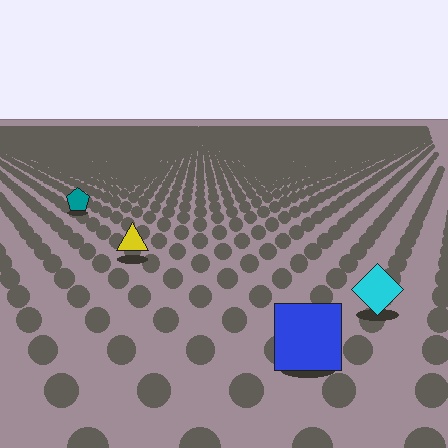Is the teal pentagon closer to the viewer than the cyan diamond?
No. The cyan diamond is closer — you can tell from the texture gradient: the ground texture is coarser near it.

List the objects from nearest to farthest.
From nearest to farthest: the blue square, the cyan diamond, the yellow triangle, the teal pentagon.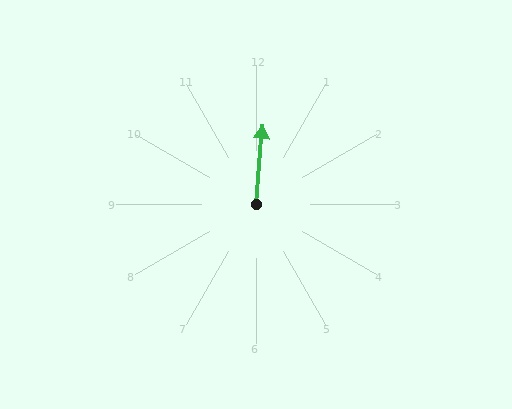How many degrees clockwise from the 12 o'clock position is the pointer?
Approximately 5 degrees.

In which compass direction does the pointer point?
North.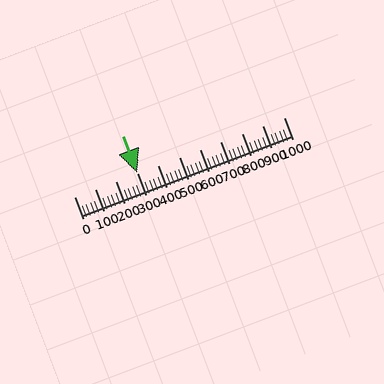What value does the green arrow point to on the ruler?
The green arrow points to approximately 300.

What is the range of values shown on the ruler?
The ruler shows values from 0 to 1000.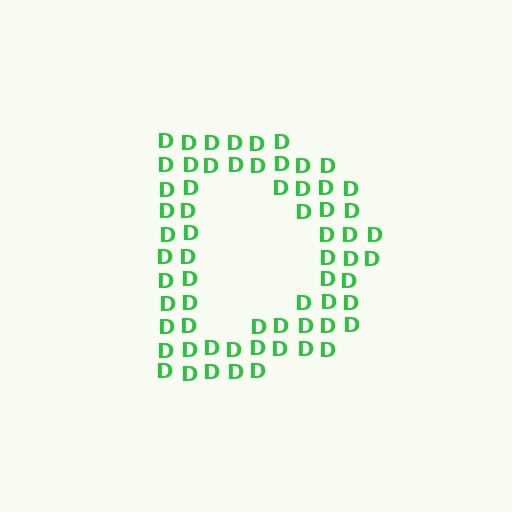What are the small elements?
The small elements are letter D's.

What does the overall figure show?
The overall figure shows the letter D.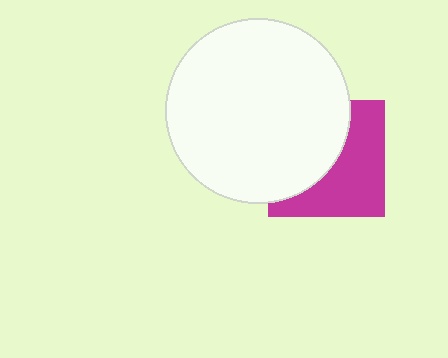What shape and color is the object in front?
The object in front is a white circle.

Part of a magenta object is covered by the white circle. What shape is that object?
It is a square.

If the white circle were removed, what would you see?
You would see the complete magenta square.